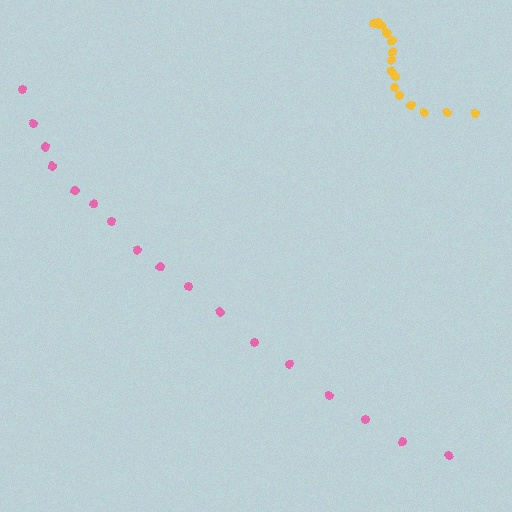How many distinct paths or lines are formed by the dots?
There are 2 distinct paths.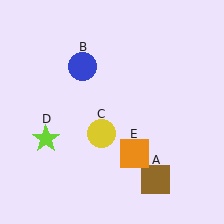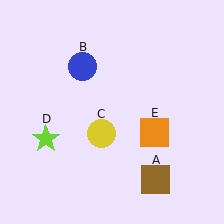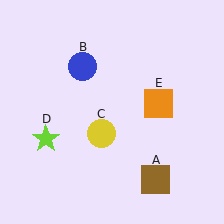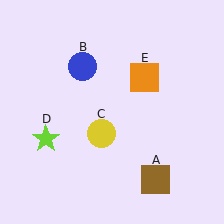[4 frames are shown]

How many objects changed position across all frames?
1 object changed position: orange square (object E).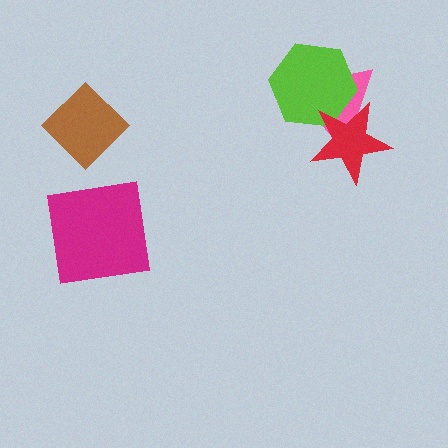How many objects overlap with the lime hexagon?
2 objects overlap with the lime hexagon.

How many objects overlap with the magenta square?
0 objects overlap with the magenta square.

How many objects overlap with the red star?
2 objects overlap with the red star.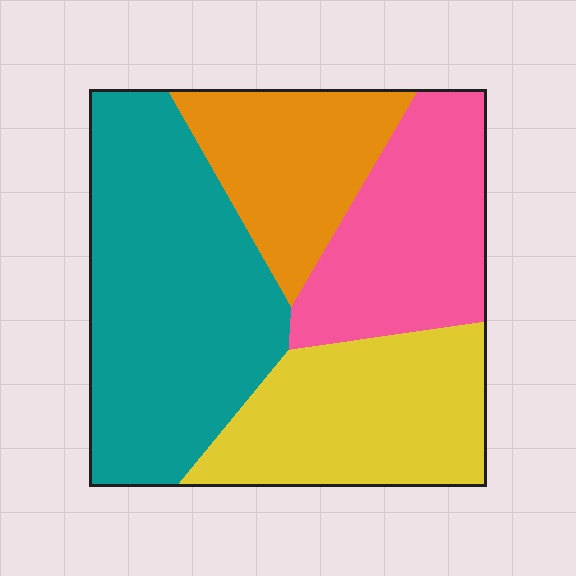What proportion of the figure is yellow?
Yellow takes up about one quarter (1/4) of the figure.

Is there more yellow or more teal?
Teal.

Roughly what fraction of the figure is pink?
Pink covers 22% of the figure.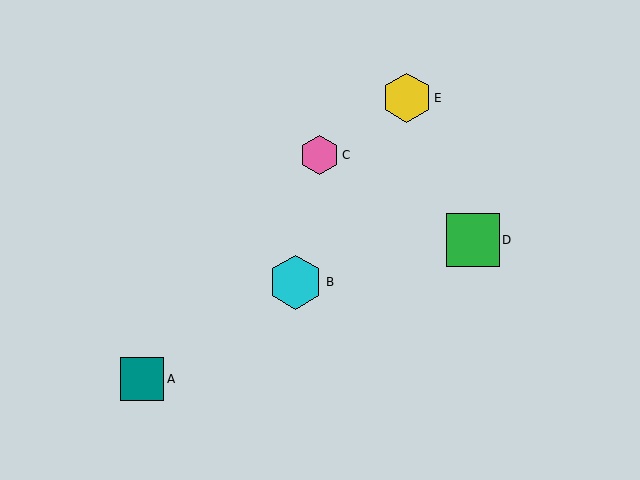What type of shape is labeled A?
Shape A is a teal square.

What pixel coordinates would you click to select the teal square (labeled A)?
Click at (142, 379) to select the teal square A.